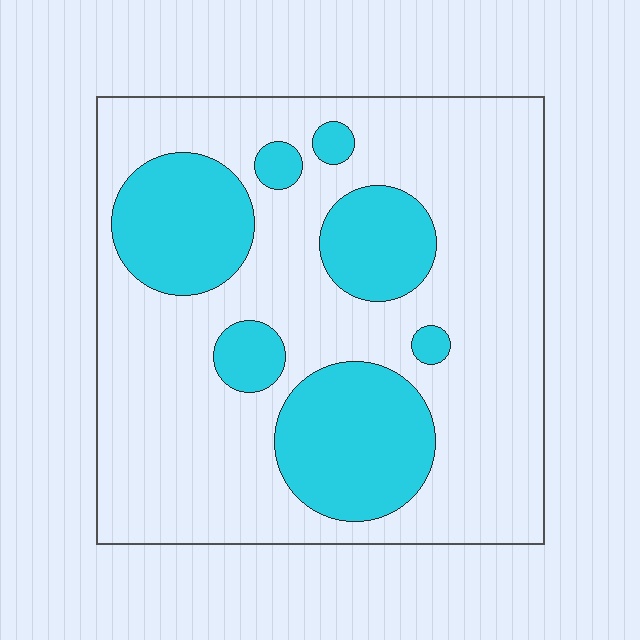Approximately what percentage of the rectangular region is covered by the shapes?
Approximately 30%.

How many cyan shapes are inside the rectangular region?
7.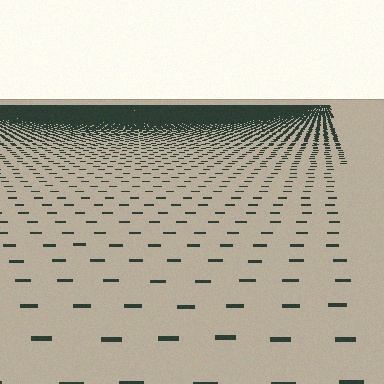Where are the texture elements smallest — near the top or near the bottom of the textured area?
Near the top.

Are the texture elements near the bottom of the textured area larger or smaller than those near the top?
Larger. Near the bottom, elements are closer to the viewer and appear at a bigger on-screen size.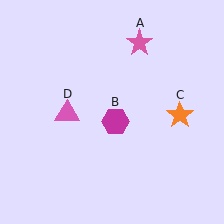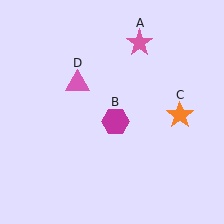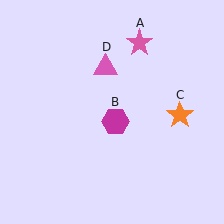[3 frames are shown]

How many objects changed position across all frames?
1 object changed position: pink triangle (object D).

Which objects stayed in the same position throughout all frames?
Pink star (object A) and magenta hexagon (object B) and orange star (object C) remained stationary.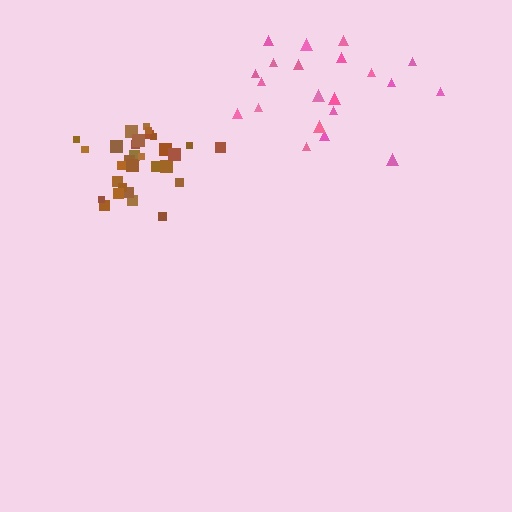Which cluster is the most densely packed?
Brown.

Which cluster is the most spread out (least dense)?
Pink.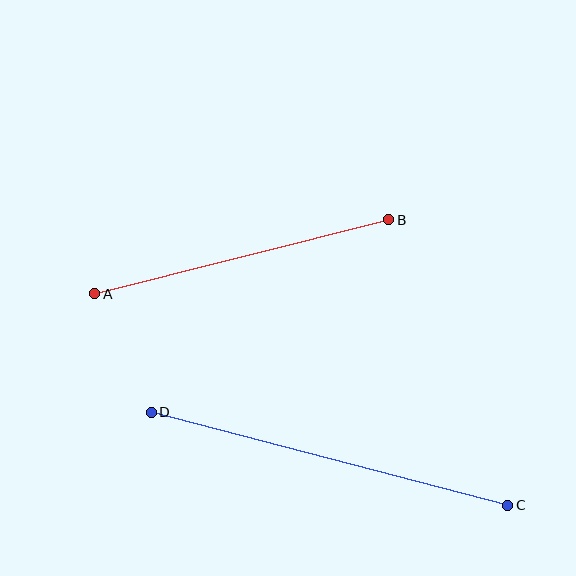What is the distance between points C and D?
The distance is approximately 368 pixels.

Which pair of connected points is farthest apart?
Points C and D are farthest apart.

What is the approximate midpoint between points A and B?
The midpoint is at approximately (242, 257) pixels.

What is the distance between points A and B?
The distance is approximately 303 pixels.